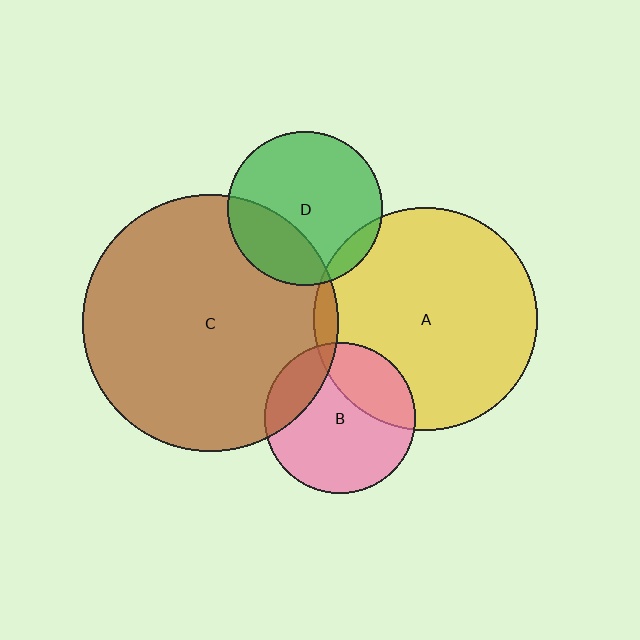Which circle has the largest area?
Circle C (brown).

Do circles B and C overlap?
Yes.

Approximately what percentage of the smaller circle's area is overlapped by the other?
Approximately 20%.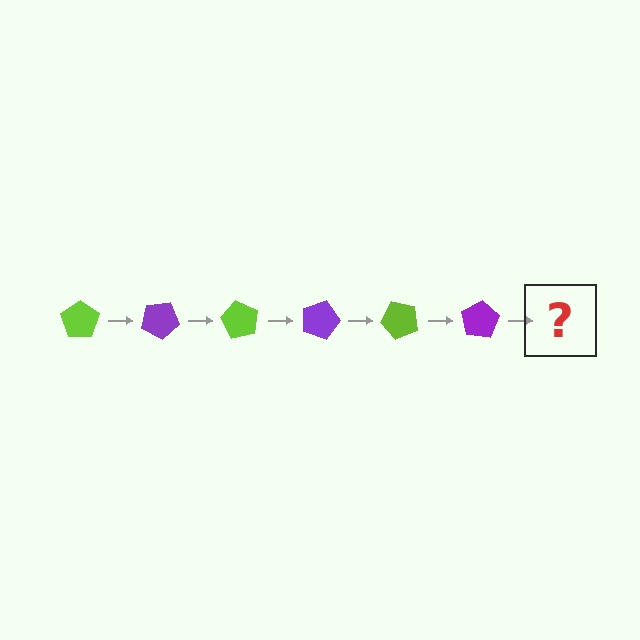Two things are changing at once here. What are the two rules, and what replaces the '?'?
The two rules are that it rotates 30 degrees each step and the color cycles through lime and purple. The '?' should be a lime pentagon, rotated 180 degrees from the start.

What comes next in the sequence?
The next element should be a lime pentagon, rotated 180 degrees from the start.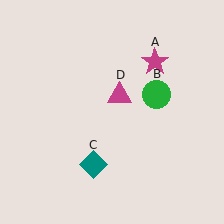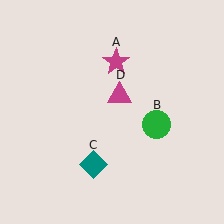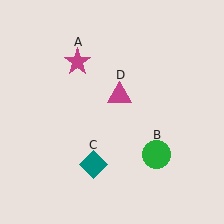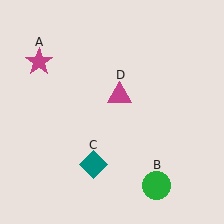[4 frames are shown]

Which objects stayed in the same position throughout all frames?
Teal diamond (object C) and magenta triangle (object D) remained stationary.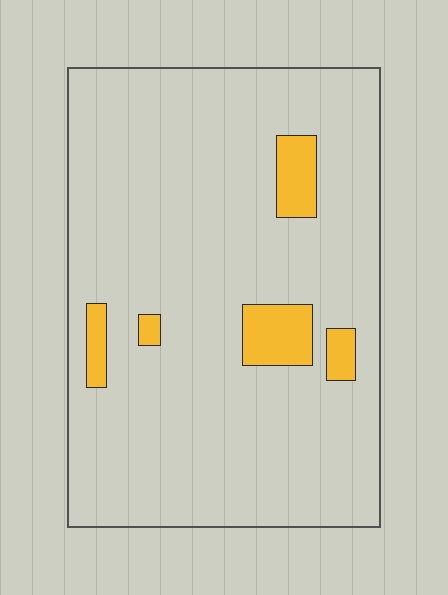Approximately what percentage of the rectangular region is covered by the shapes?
Approximately 10%.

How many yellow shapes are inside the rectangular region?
5.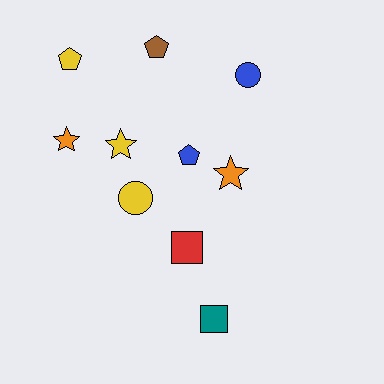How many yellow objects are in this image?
There are 3 yellow objects.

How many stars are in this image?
There are 3 stars.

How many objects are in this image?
There are 10 objects.